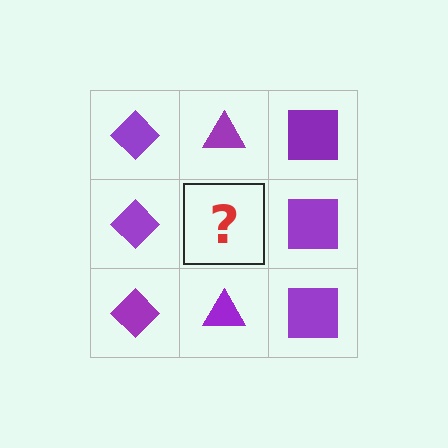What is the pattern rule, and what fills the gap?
The rule is that each column has a consistent shape. The gap should be filled with a purple triangle.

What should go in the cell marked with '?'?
The missing cell should contain a purple triangle.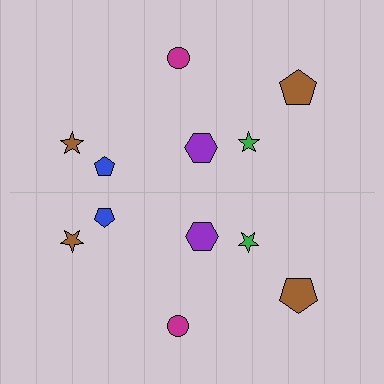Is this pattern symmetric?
Yes, this pattern has bilateral (reflection) symmetry.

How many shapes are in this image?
There are 12 shapes in this image.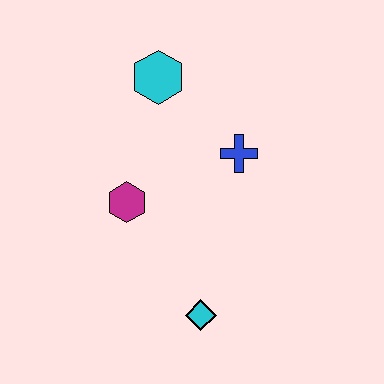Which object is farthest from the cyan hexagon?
The cyan diamond is farthest from the cyan hexagon.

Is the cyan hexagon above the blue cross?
Yes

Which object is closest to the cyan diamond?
The magenta hexagon is closest to the cyan diamond.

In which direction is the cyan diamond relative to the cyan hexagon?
The cyan diamond is below the cyan hexagon.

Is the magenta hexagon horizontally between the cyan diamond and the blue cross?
No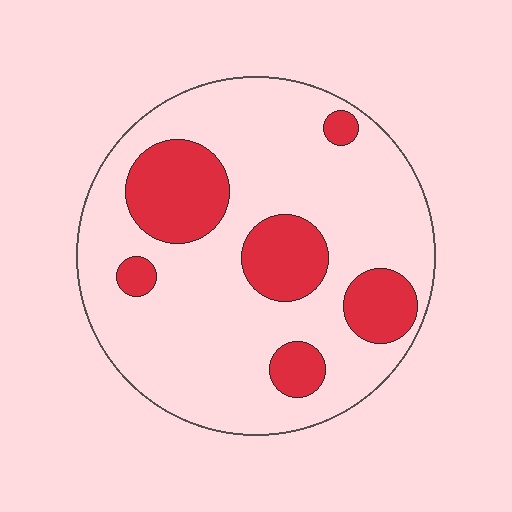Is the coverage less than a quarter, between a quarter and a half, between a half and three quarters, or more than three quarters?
Less than a quarter.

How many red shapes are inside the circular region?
6.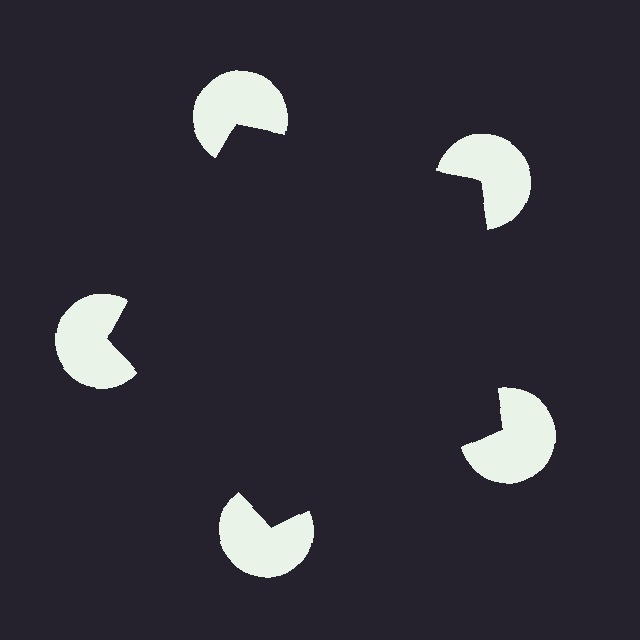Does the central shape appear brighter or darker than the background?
It typically appears slightly darker than the background, even though no actual brightness change is drawn.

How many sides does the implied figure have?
5 sides.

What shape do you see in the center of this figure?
An illusory pentagon — its edges are inferred from the aligned wedge cuts in the pac-man discs, not physically drawn.